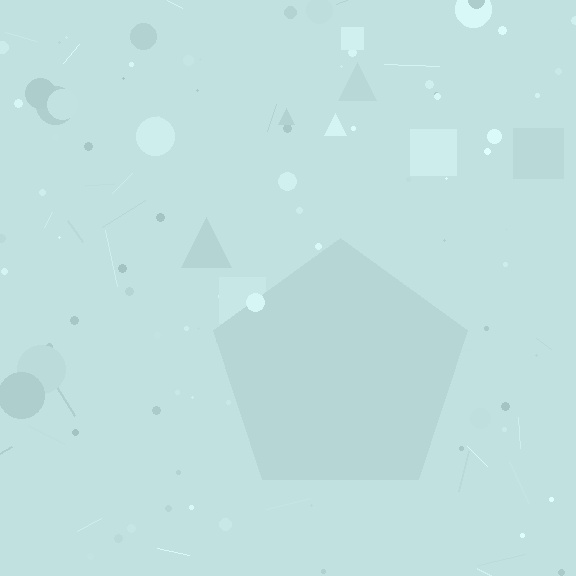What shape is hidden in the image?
A pentagon is hidden in the image.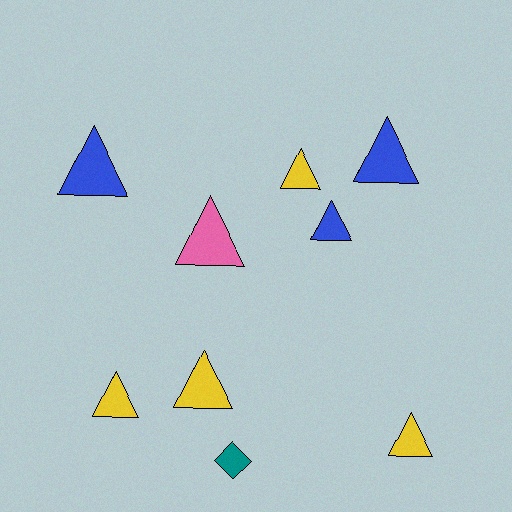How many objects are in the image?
There are 9 objects.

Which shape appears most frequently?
Triangle, with 8 objects.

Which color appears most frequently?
Yellow, with 4 objects.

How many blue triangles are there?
There are 3 blue triangles.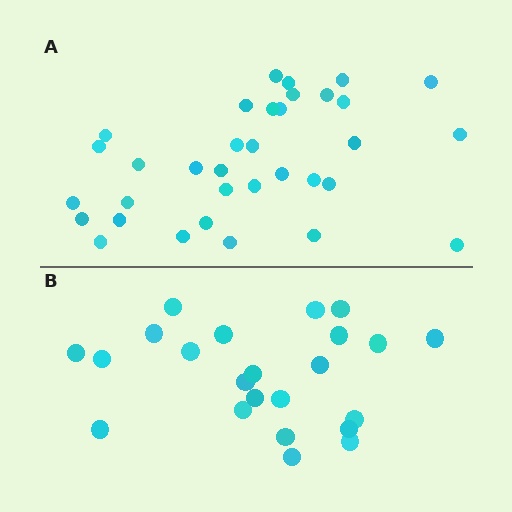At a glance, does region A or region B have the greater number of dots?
Region A (the top region) has more dots.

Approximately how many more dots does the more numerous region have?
Region A has roughly 12 or so more dots than region B.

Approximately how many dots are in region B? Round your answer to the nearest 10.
About 20 dots. (The exact count is 23, which rounds to 20.)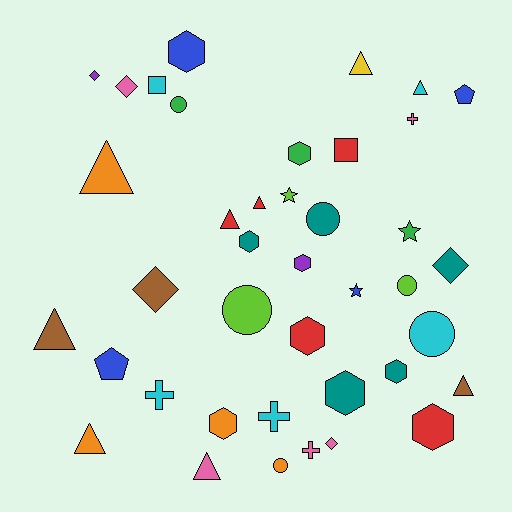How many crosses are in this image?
There are 4 crosses.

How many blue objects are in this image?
There are 4 blue objects.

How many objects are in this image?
There are 40 objects.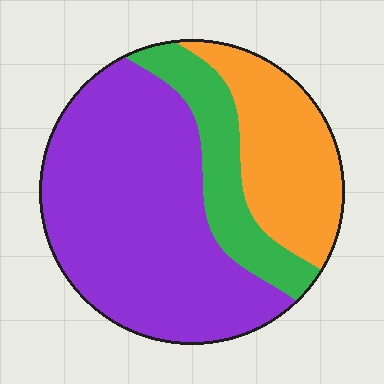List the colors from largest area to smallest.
From largest to smallest: purple, orange, green.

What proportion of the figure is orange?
Orange takes up between a sixth and a third of the figure.